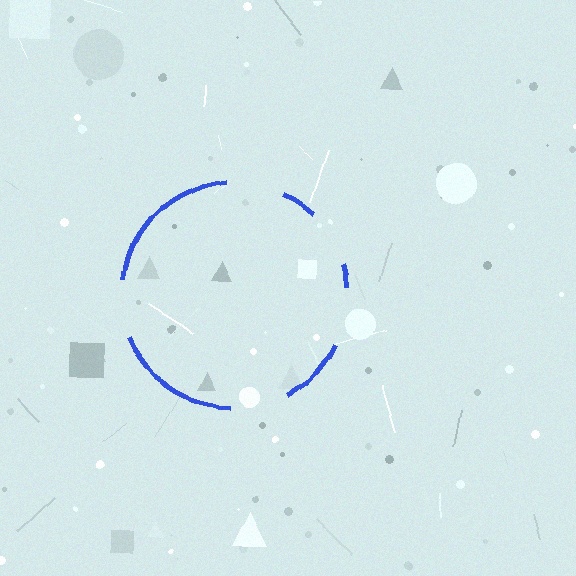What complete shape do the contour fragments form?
The contour fragments form a circle.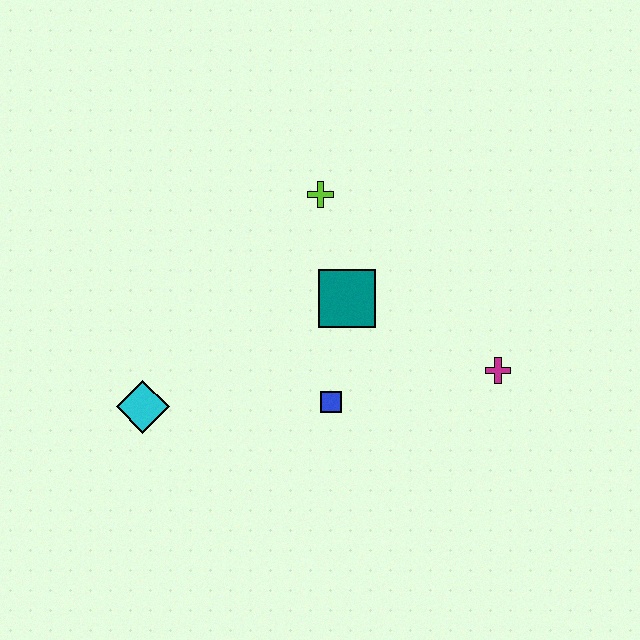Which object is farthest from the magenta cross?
The cyan diamond is farthest from the magenta cross.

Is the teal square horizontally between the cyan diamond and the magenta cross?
Yes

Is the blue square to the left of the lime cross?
No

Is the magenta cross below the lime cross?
Yes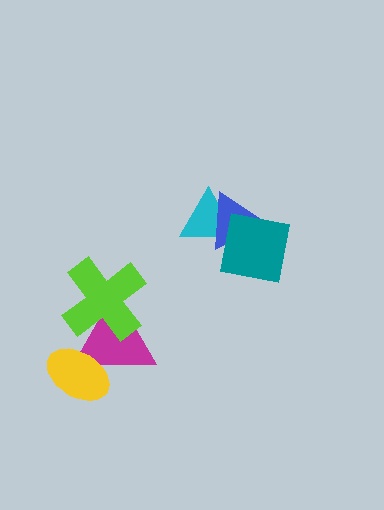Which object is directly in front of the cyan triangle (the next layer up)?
The blue triangle is directly in front of the cyan triangle.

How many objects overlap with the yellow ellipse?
1 object overlaps with the yellow ellipse.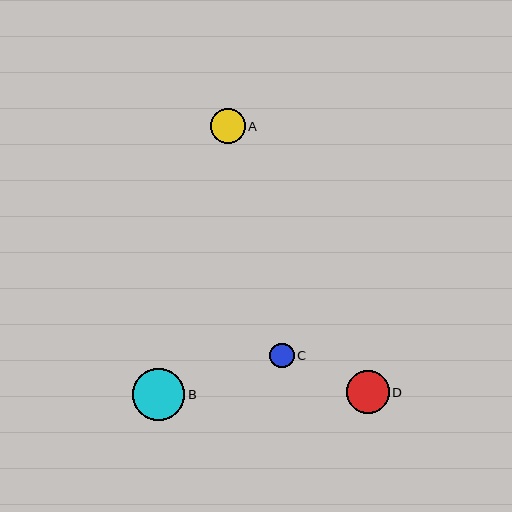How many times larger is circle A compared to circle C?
Circle A is approximately 1.4 times the size of circle C.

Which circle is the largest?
Circle B is the largest with a size of approximately 53 pixels.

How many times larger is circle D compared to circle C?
Circle D is approximately 1.8 times the size of circle C.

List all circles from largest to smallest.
From largest to smallest: B, D, A, C.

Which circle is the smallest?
Circle C is the smallest with a size of approximately 24 pixels.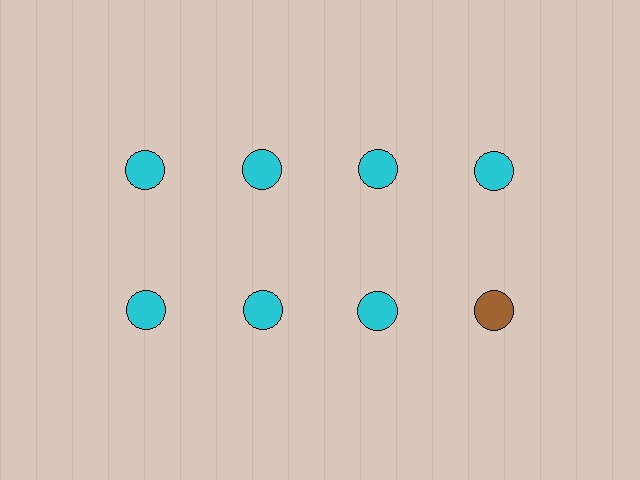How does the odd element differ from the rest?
It has a different color: brown instead of cyan.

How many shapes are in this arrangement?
There are 8 shapes arranged in a grid pattern.